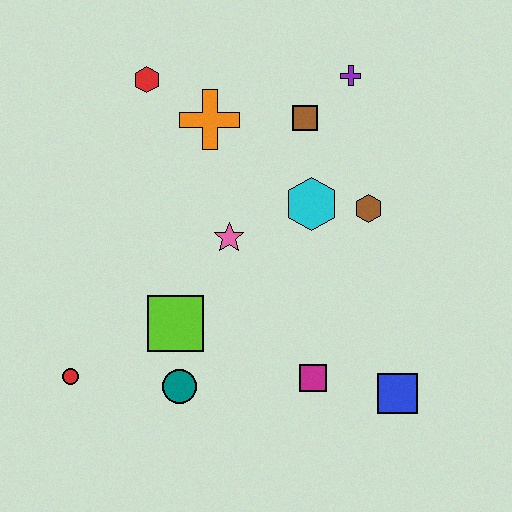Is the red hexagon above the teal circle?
Yes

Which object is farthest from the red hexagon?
The blue square is farthest from the red hexagon.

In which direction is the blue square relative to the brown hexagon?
The blue square is below the brown hexagon.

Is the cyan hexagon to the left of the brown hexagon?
Yes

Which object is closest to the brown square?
The purple cross is closest to the brown square.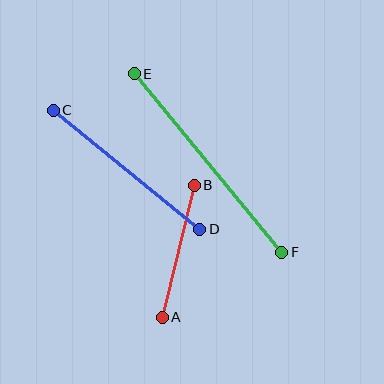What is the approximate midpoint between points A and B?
The midpoint is at approximately (178, 251) pixels.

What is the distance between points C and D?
The distance is approximately 189 pixels.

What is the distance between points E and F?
The distance is approximately 231 pixels.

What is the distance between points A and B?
The distance is approximately 136 pixels.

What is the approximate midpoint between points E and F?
The midpoint is at approximately (208, 163) pixels.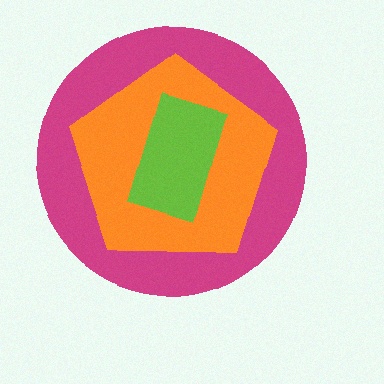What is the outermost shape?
The magenta circle.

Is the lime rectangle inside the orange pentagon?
Yes.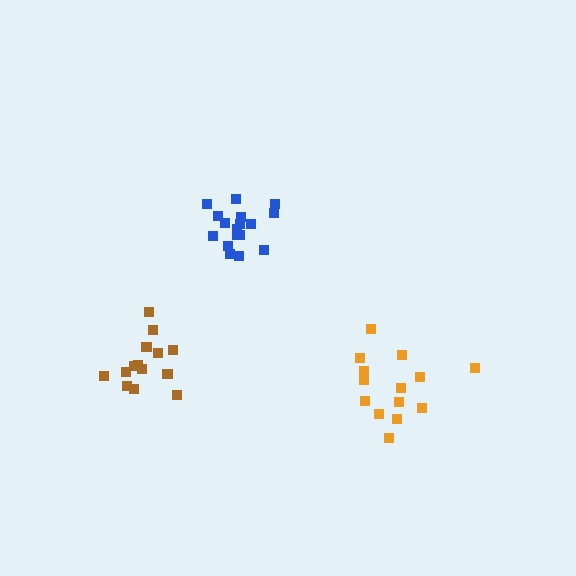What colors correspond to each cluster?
The clusters are colored: orange, blue, brown.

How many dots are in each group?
Group 1: 14 dots, Group 2: 17 dots, Group 3: 14 dots (45 total).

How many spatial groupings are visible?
There are 3 spatial groupings.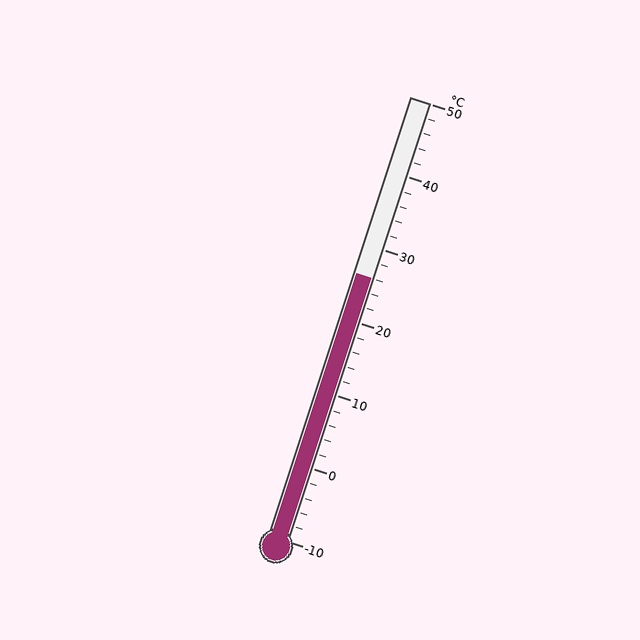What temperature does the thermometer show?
The thermometer shows approximately 26°C.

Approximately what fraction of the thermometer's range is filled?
The thermometer is filled to approximately 60% of its range.